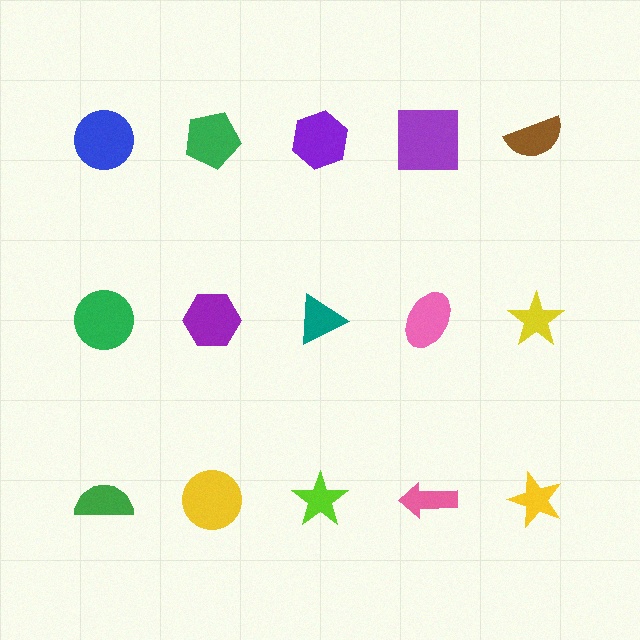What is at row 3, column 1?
A green semicircle.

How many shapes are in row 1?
5 shapes.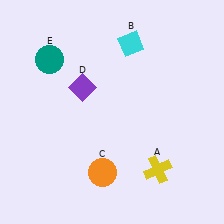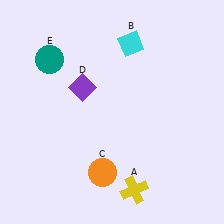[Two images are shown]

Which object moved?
The yellow cross (A) moved left.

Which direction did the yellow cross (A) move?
The yellow cross (A) moved left.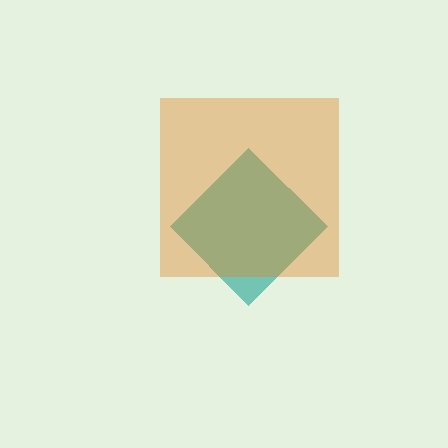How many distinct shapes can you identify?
There are 2 distinct shapes: a teal diamond, an orange square.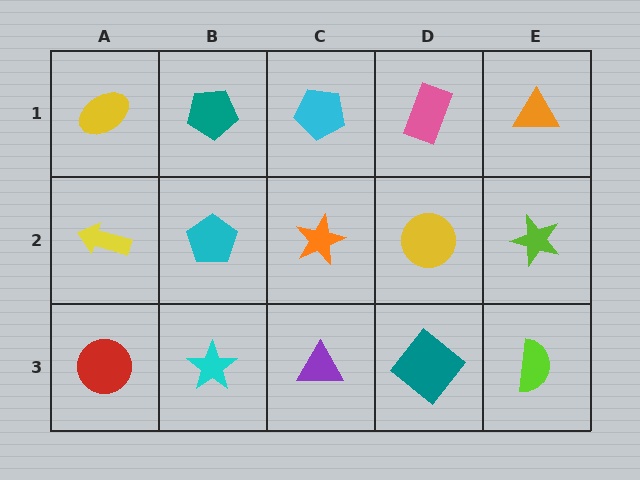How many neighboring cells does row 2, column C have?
4.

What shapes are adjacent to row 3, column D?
A yellow circle (row 2, column D), a purple triangle (row 3, column C), a lime semicircle (row 3, column E).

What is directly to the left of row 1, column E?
A pink rectangle.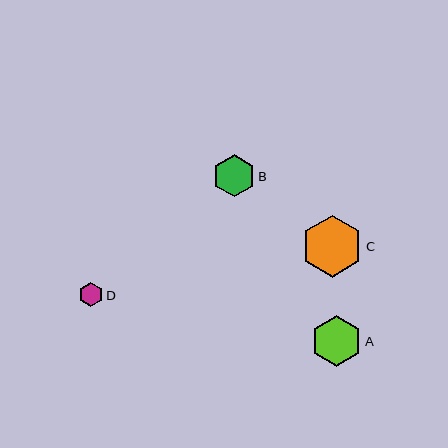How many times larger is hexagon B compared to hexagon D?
Hexagon B is approximately 1.8 times the size of hexagon D.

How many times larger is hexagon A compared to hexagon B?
Hexagon A is approximately 1.2 times the size of hexagon B.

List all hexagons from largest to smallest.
From largest to smallest: C, A, B, D.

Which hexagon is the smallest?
Hexagon D is the smallest with a size of approximately 24 pixels.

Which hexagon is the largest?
Hexagon C is the largest with a size of approximately 62 pixels.